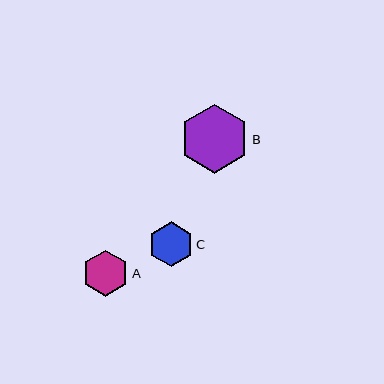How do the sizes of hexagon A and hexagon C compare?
Hexagon A and hexagon C are approximately the same size.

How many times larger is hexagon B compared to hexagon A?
Hexagon B is approximately 1.5 times the size of hexagon A.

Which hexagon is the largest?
Hexagon B is the largest with a size of approximately 69 pixels.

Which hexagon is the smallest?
Hexagon C is the smallest with a size of approximately 45 pixels.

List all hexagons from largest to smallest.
From largest to smallest: B, A, C.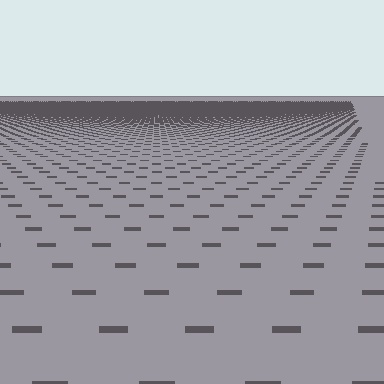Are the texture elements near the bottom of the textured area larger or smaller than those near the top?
Larger. Near the bottom, elements are closer to the viewer and appear at a bigger on-screen size.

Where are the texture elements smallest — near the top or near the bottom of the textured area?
Near the top.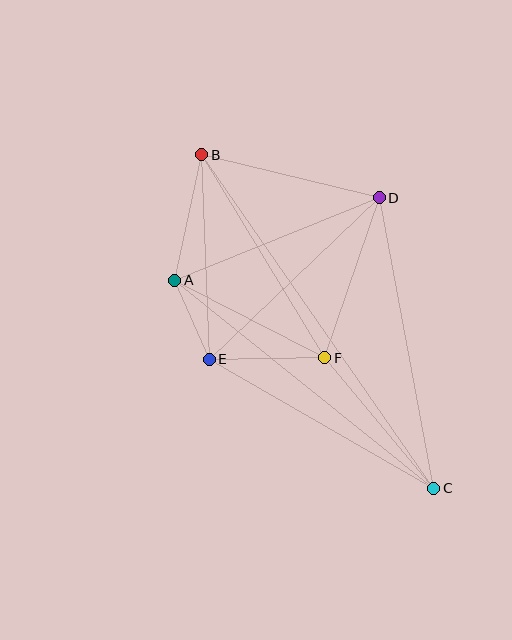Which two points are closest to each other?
Points A and E are closest to each other.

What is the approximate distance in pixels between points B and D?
The distance between B and D is approximately 183 pixels.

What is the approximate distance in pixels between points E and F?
The distance between E and F is approximately 115 pixels.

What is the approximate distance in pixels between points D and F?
The distance between D and F is approximately 169 pixels.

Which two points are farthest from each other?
Points B and C are farthest from each other.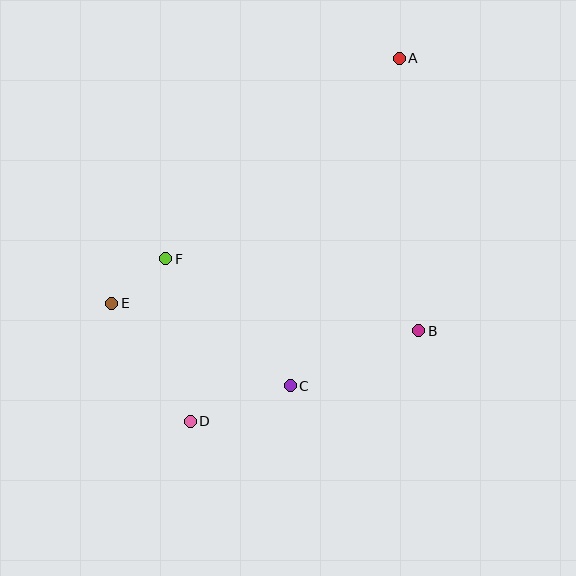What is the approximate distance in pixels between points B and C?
The distance between B and C is approximately 140 pixels.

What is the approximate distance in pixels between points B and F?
The distance between B and F is approximately 263 pixels.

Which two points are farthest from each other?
Points A and D are farthest from each other.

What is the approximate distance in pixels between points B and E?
The distance between B and E is approximately 308 pixels.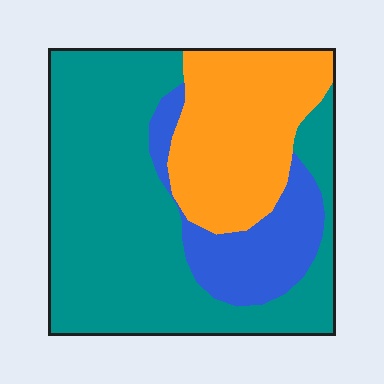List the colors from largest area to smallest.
From largest to smallest: teal, orange, blue.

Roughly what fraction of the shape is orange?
Orange takes up about one quarter (1/4) of the shape.